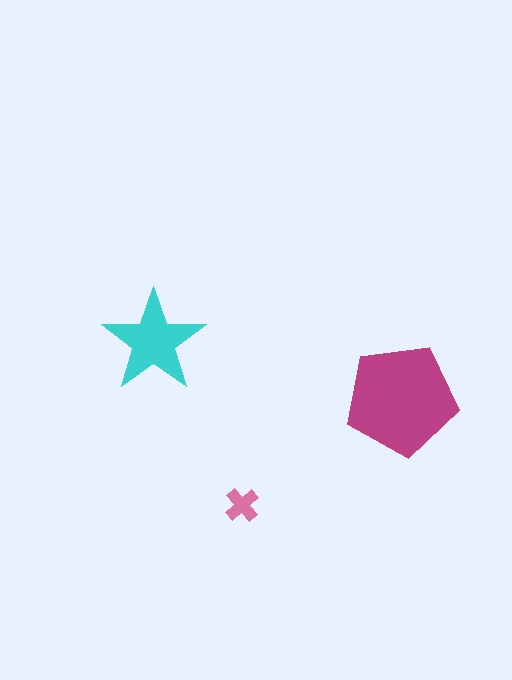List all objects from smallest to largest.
The pink cross, the cyan star, the magenta pentagon.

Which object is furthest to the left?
The cyan star is leftmost.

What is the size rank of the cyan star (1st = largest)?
2nd.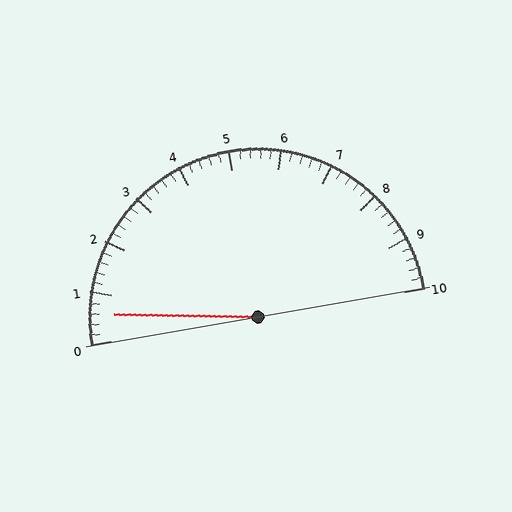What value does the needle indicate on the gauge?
The needle indicates approximately 0.6.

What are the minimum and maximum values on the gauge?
The gauge ranges from 0 to 10.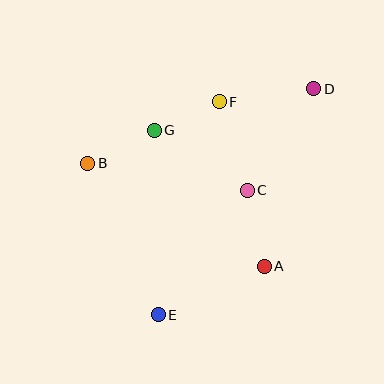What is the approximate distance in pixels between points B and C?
The distance between B and C is approximately 162 pixels.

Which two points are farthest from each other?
Points D and E are farthest from each other.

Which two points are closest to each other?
Points F and G are closest to each other.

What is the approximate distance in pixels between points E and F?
The distance between E and F is approximately 221 pixels.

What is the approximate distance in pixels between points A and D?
The distance between A and D is approximately 185 pixels.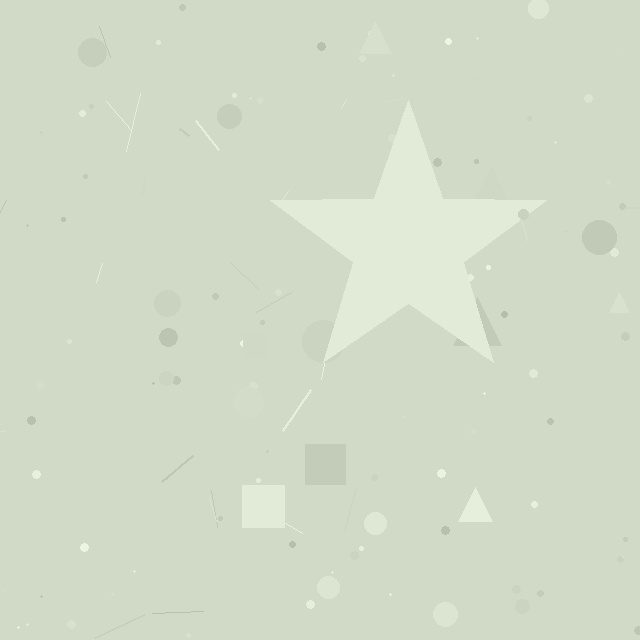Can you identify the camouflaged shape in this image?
The camouflaged shape is a star.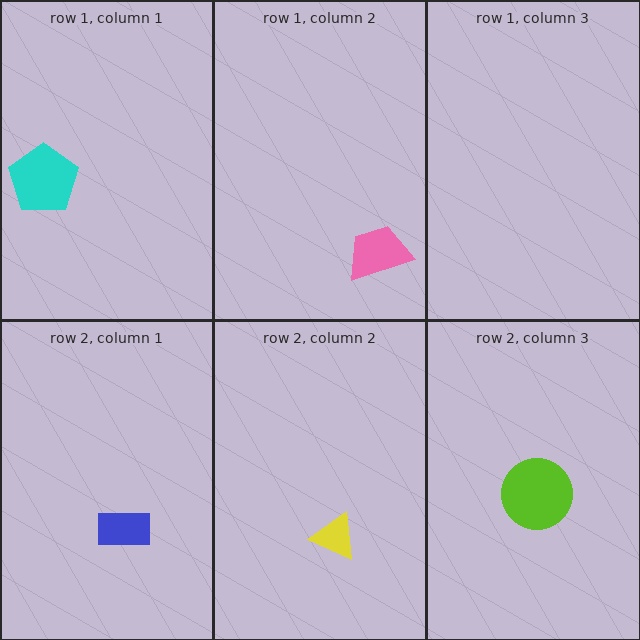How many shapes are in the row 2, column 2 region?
1.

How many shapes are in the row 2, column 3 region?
1.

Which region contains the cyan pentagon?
The row 1, column 1 region.